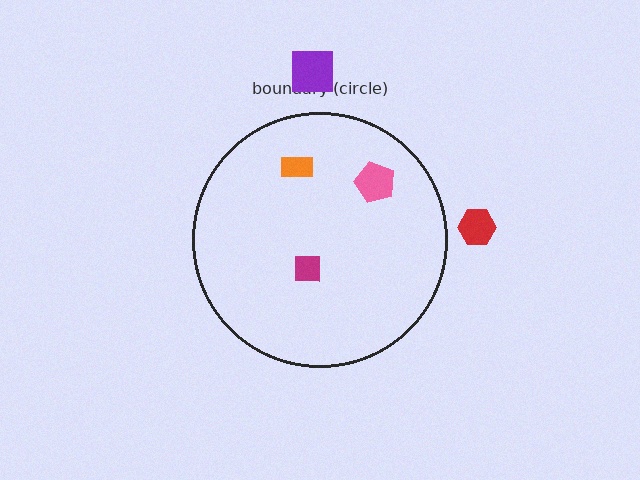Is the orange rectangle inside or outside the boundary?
Inside.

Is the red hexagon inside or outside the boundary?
Outside.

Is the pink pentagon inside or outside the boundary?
Inside.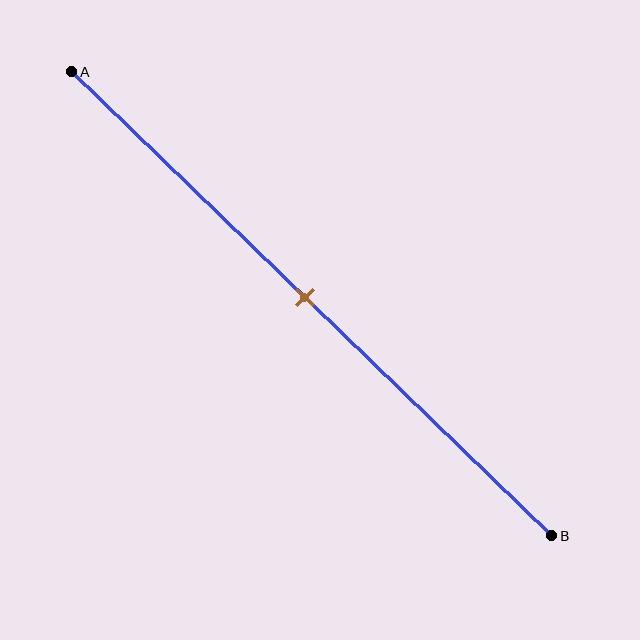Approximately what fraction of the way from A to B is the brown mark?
The brown mark is approximately 50% of the way from A to B.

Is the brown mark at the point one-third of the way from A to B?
No, the mark is at about 50% from A, not at the 33% one-third point.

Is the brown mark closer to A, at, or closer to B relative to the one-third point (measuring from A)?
The brown mark is closer to point B than the one-third point of segment AB.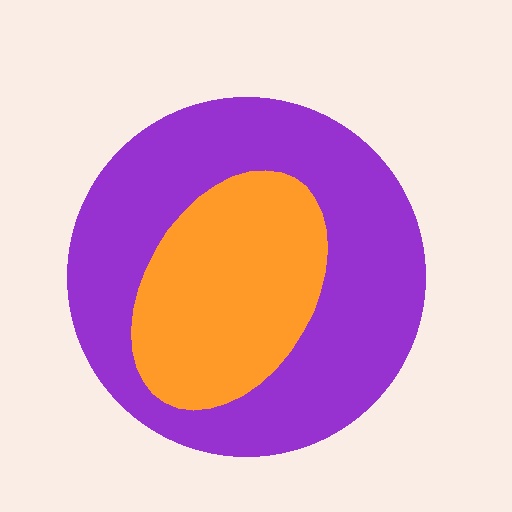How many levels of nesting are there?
2.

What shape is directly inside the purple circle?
The orange ellipse.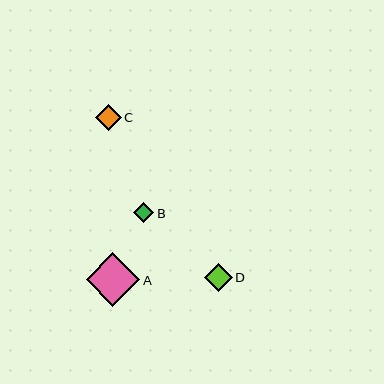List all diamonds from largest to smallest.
From largest to smallest: A, D, C, B.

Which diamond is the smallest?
Diamond B is the smallest with a size of approximately 20 pixels.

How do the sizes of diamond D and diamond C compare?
Diamond D and diamond C are approximately the same size.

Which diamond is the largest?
Diamond A is the largest with a size of approximately 53 pixels.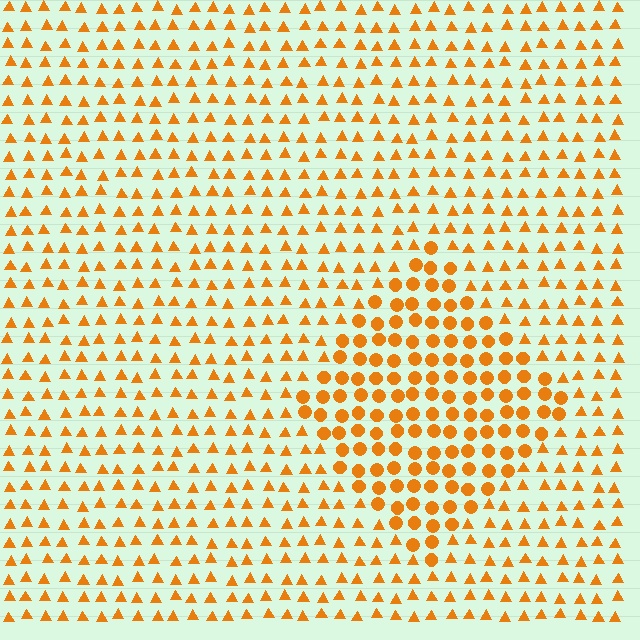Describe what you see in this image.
The image is filled with small orange elements arranged in a uniform grid. A diamond-shaped region contains circles, while the surrounding area contains triangles. The boundary is defined purely by the change in element shape.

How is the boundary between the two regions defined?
The boundary is defined by a change in element shape: circles inside vs. triangles outside. All elements share the same color and spacing.